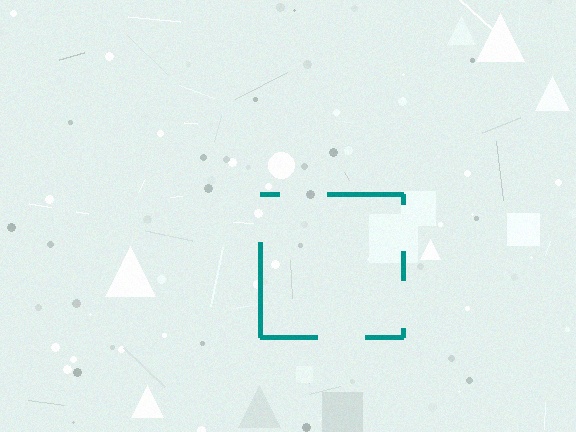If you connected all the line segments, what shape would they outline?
They would outline a square.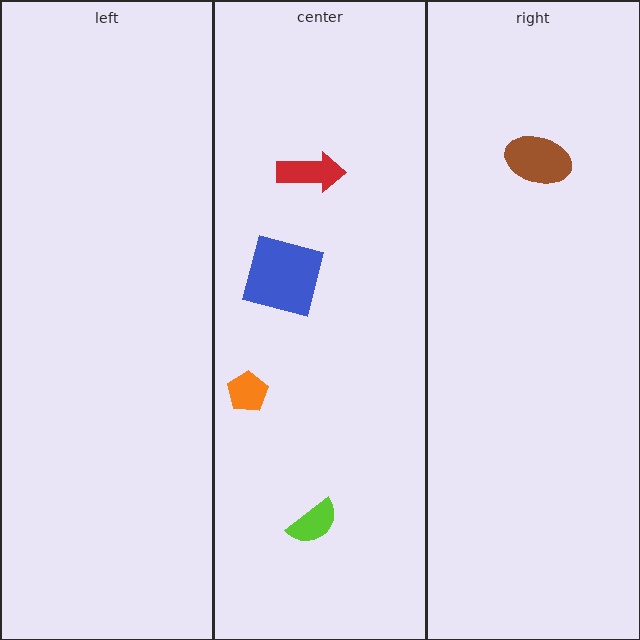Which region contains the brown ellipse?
The right region.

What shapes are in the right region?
The brown ellipse.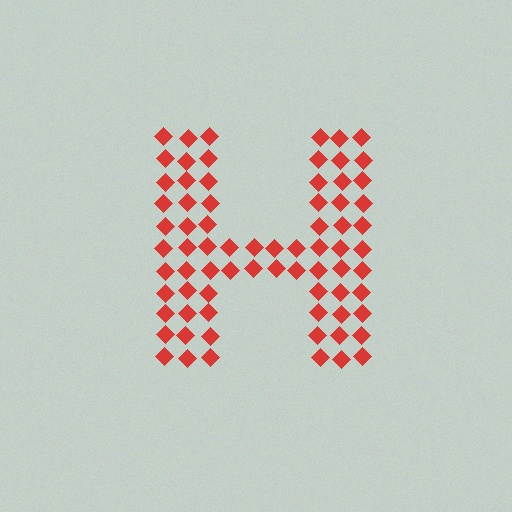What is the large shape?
The large shape is the letter H.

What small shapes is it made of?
It is made of small diamonds.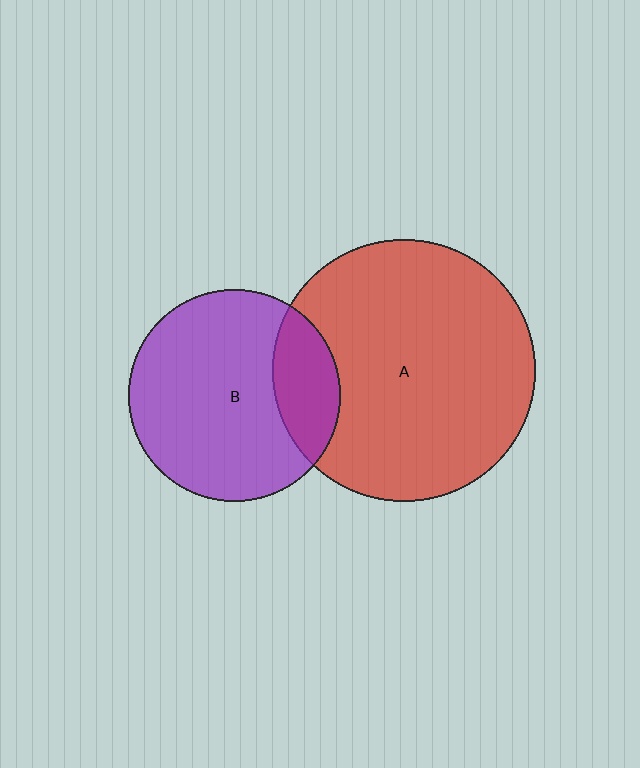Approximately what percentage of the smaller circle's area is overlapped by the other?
Approximately 20%.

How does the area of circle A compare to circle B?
Approximately 1.5 times.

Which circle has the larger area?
Circle A (red).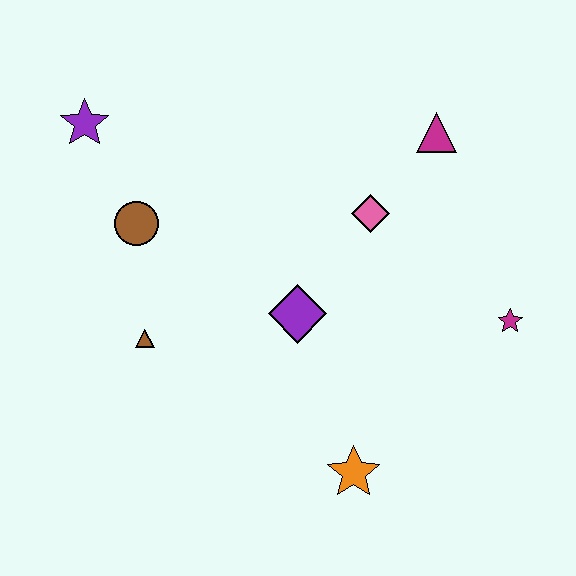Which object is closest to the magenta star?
The pink diamond is closest to the magenta star.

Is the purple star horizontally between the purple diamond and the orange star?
No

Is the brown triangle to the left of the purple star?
No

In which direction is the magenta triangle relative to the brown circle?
The magenta triangle is to the right of the brown circle.